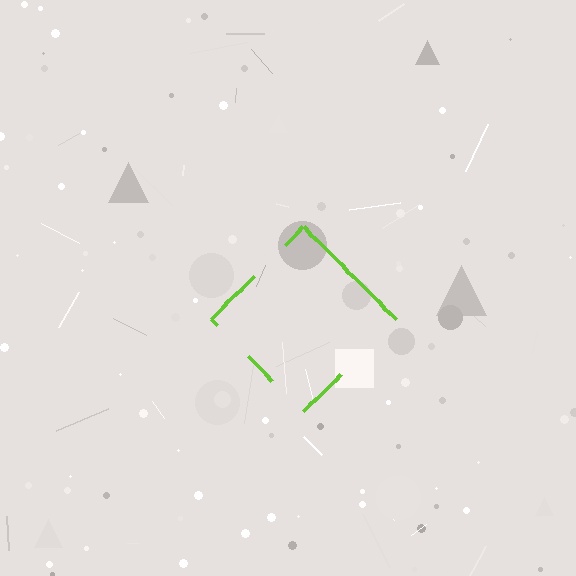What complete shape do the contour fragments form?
The contour fragments form a diamond.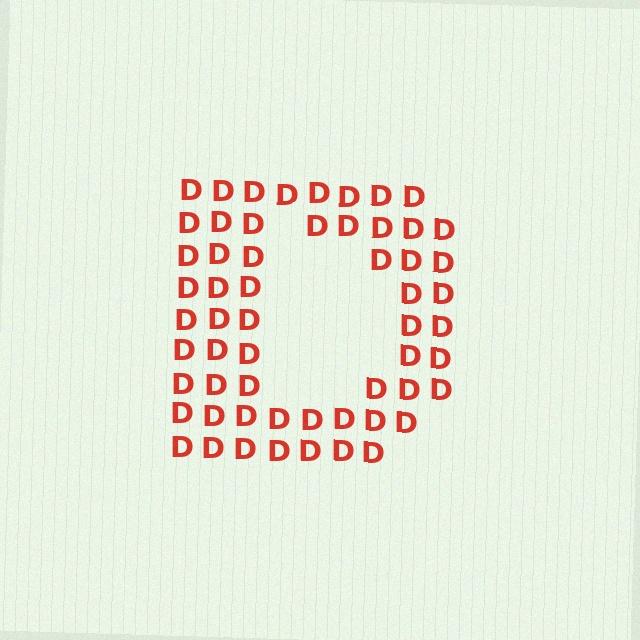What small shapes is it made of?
It is made of small letter D's.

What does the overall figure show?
The overall figure shows the letter D.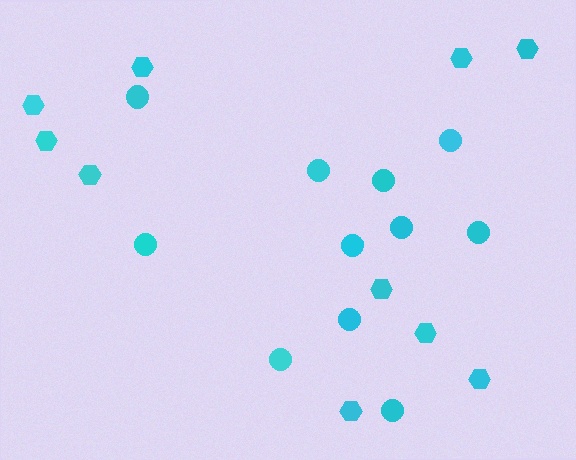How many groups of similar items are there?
There are 2 groups: one group of circles (11) and one group of hexagons (10).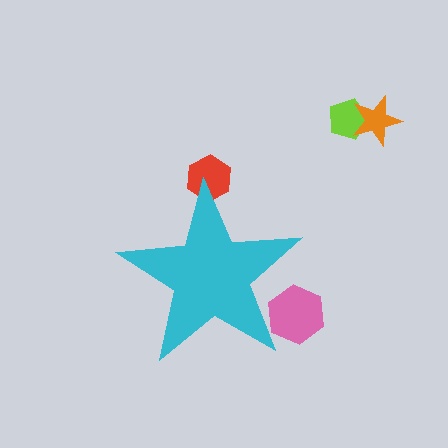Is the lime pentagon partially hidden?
No, the lime pentagon is fully visible.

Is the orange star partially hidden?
No, the orange star is fully visible.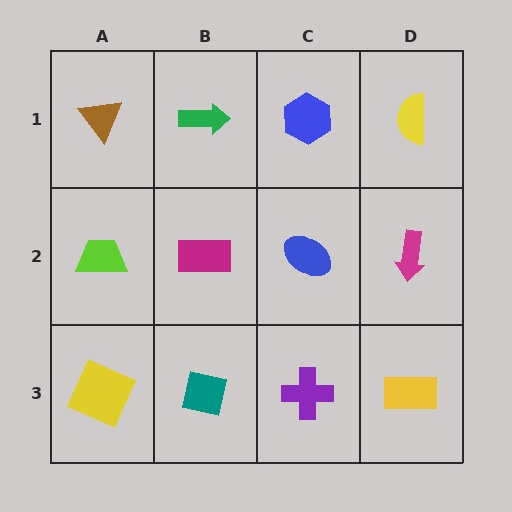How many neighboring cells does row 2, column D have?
3.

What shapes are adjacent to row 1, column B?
A magenta rectangle (row 2, column B), a brown triangle (row 1, column A), a blue hexagon (row 1, column C).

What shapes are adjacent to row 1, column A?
A lime trapezoid (row 2, column A), a green arrow (row 1, column B).